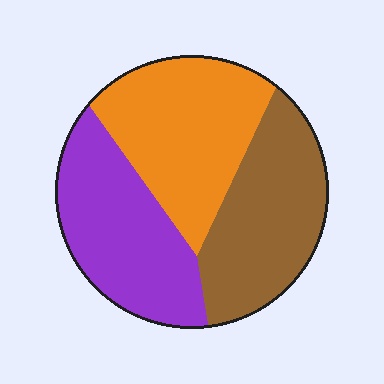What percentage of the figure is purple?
Purple takes up about one third (1/3) of the figure.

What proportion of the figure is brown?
Brown covers around 35% of the figure.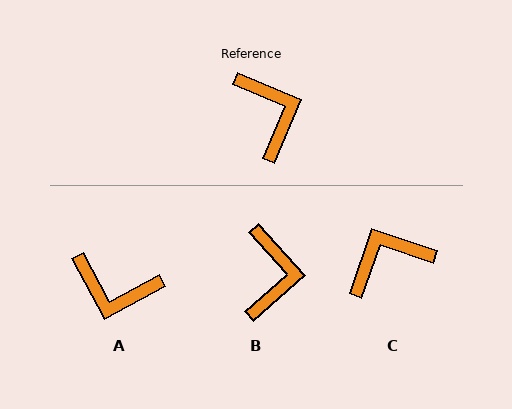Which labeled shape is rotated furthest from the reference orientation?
A, about 128 degrees away.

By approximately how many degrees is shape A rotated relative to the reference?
Approximately 128 degrees clockwise.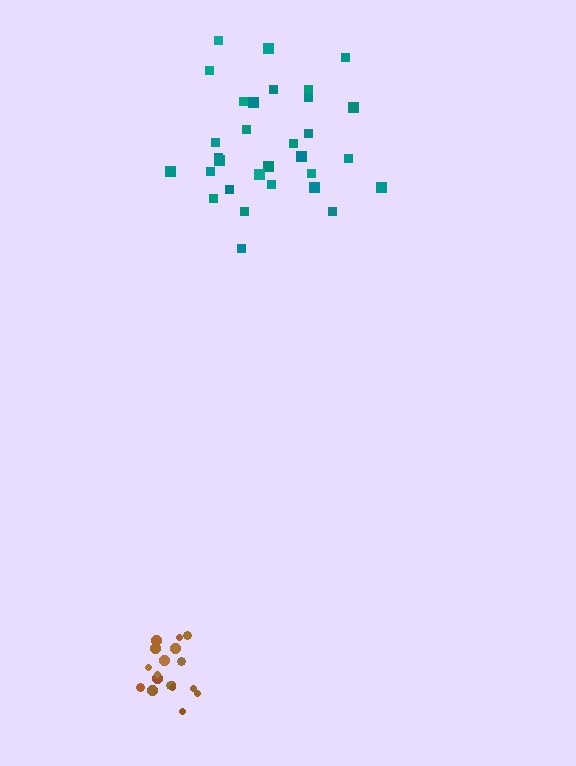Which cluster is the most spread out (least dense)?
Teal.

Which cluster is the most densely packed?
Brown.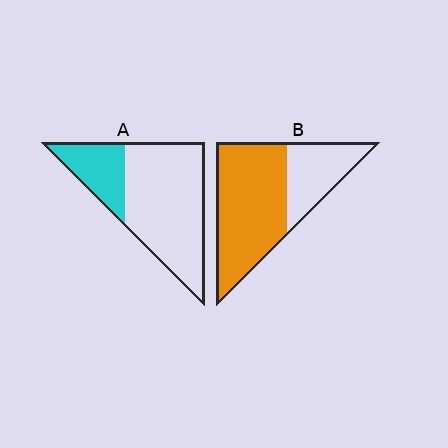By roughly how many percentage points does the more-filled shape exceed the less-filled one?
By roughly 40 percentage points (B over A).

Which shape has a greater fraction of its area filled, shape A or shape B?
Shape B.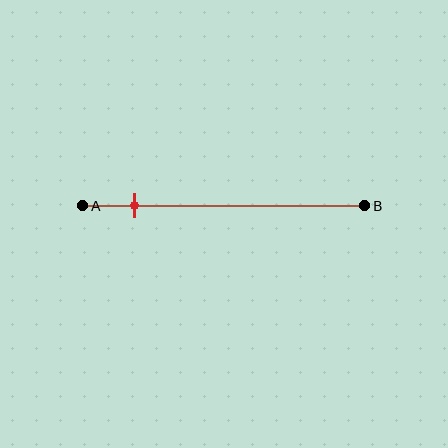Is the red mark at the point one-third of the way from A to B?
No, the mark is at about 20% from A, not at the 33% one-third point.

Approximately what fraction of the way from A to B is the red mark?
The red mark is approximately 20% of the way from A to B.